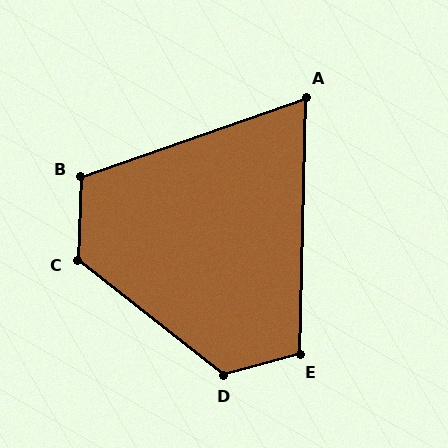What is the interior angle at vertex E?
Approximately 106 degrees (obtuse).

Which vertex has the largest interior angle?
D, at approximately 127 degrees.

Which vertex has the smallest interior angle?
A, at approximately 69 degrees.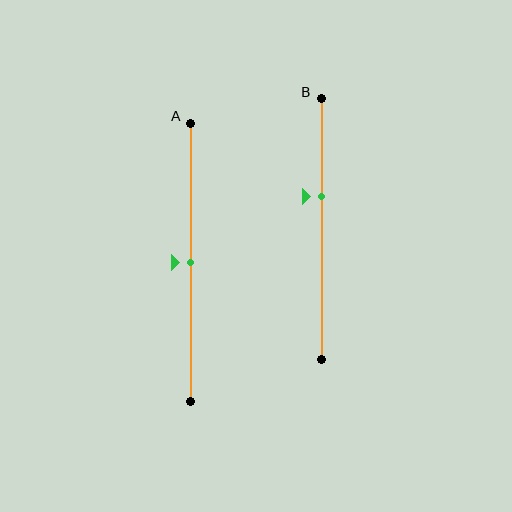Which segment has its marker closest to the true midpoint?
Segment A has its marker closest to the true midpoint.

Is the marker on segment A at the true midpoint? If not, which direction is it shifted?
Yes, the marker on segment A is at the true midpoint.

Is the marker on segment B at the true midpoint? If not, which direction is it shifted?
No, the marker on segment B is shifted upward by about 12% of the segment length.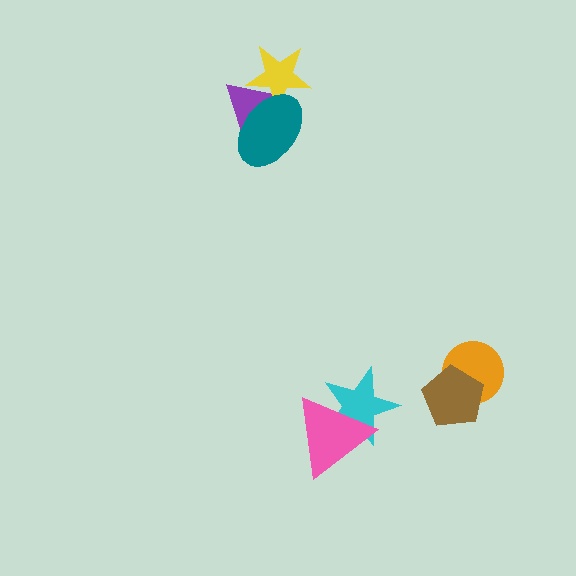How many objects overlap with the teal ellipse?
2 objects overlap with the teal ellipse.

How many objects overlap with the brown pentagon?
1 object overlaps with the brown pentagon.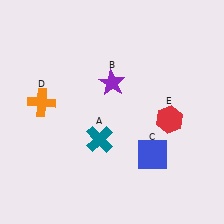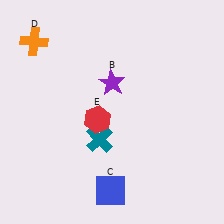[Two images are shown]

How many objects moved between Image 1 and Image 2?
3 objects moved between the two images.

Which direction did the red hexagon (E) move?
The red hexagon (E) moved left.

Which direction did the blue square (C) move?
The blue square (C) moved left.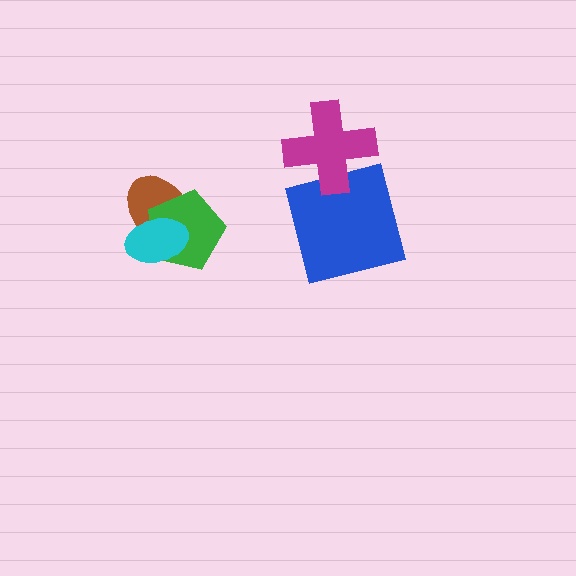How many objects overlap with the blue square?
1 object overlaps with the blue square.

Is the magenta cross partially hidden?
No, no other shape covers it.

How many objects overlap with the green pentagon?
2 objects overlap with the green pentagon.